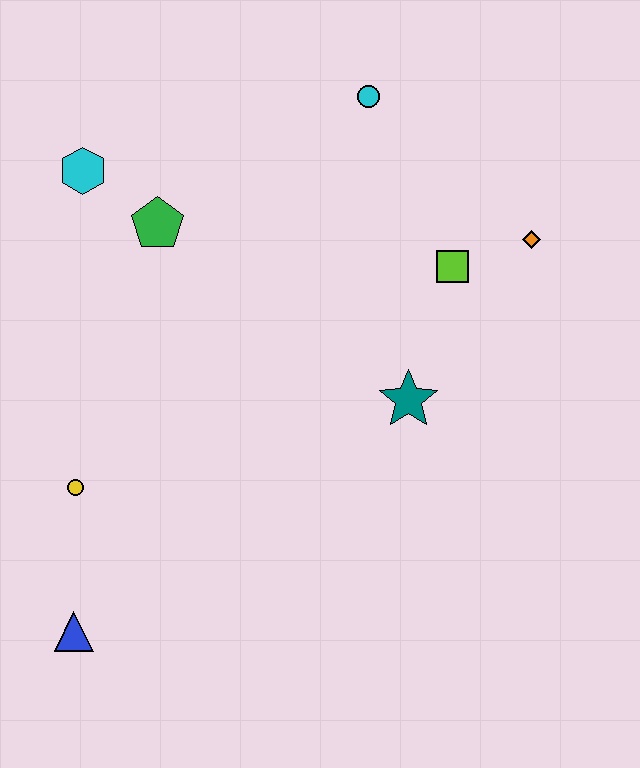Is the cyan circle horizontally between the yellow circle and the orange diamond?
Yes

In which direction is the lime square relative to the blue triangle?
The lime square is to the right of the blue triangle.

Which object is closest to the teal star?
The lime square is closest to the teal star.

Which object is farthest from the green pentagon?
The blue triangle is farthest from the green pentagon.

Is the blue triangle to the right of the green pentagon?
No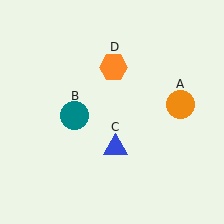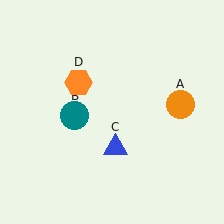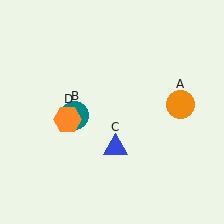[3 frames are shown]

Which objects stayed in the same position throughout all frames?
Orange circle (object A) and teal circle (object B) and blue triangle (object C) remained stationary.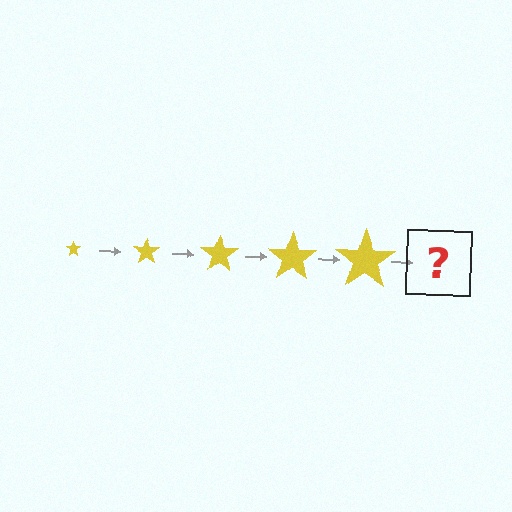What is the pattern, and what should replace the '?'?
The pattern is that the star gets progressively larger each step. The '?' should be a yellow star, larger than the previous one.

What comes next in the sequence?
The next element should be a yellow star, larger than the previous one.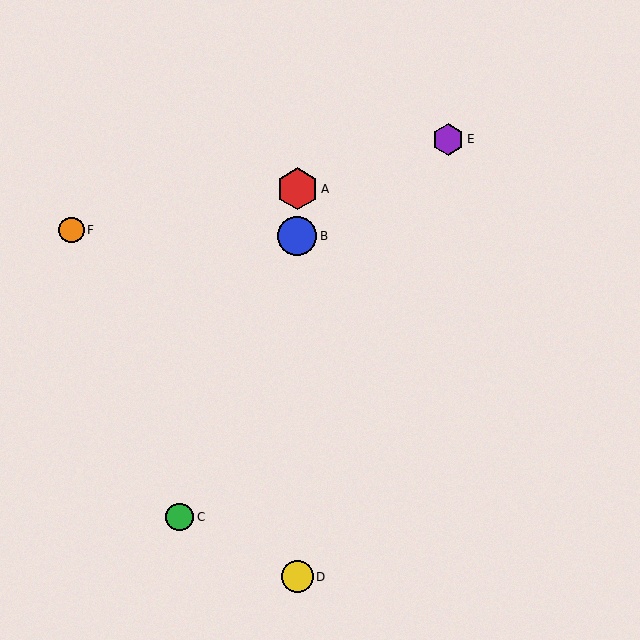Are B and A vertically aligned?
Yes, both are at x≈297.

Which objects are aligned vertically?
Objects A, B, D are aligned vertically.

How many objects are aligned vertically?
3 objects (A, B, D) are aligned vertically.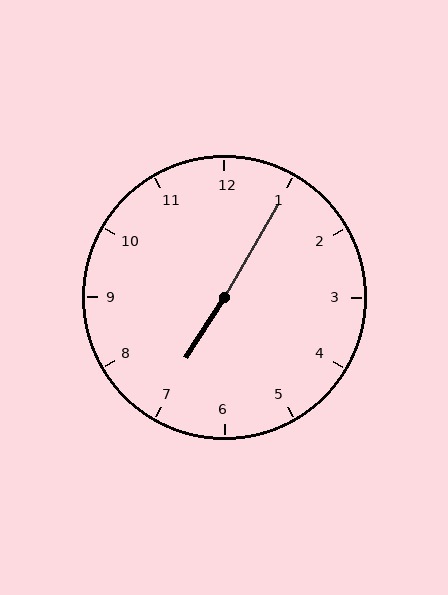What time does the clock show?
7:05.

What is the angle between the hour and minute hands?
Approximately 178 degrees.